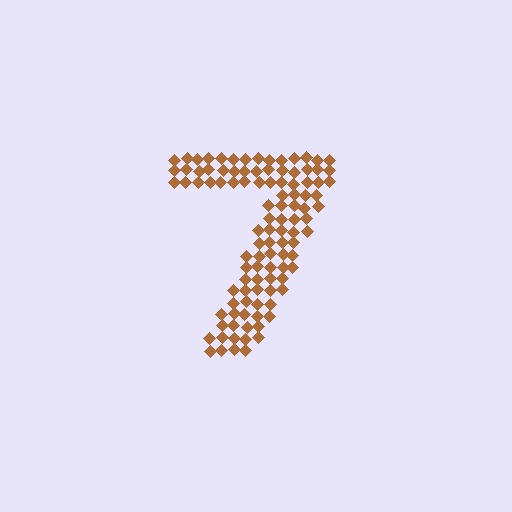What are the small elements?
The small elements are diamonds.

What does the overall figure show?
The overall figure shows the digit 7.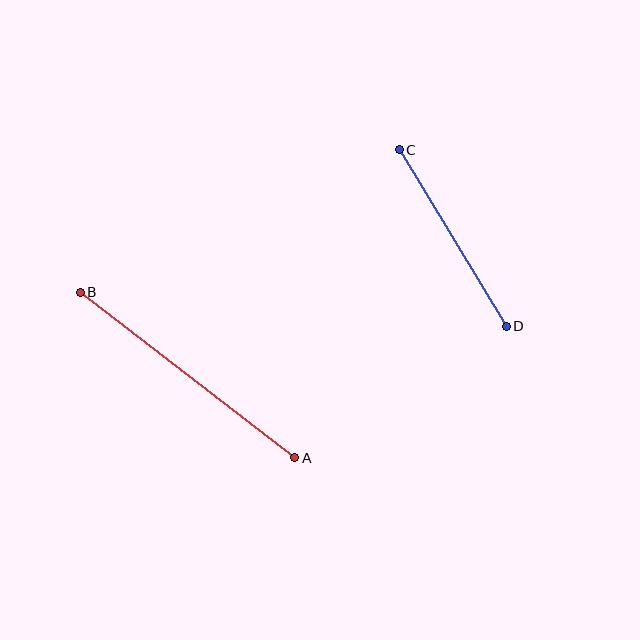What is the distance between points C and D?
The distance is approximately 206 pixels.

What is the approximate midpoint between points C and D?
The midpoint is at approximately (453, 238) pixels.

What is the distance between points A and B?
The distance is approximately 271 pixels.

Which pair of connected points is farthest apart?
Points A and B are farthest apart.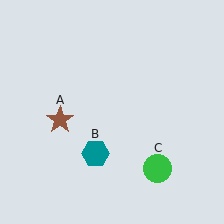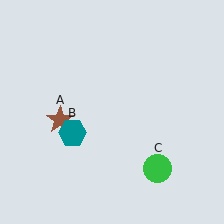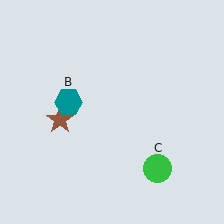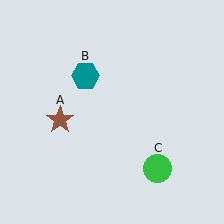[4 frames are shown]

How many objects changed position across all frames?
1 object changed position: teal hexagon (object B).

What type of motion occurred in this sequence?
The teal hexagon (object B) rotated clockwise around the center of the scene.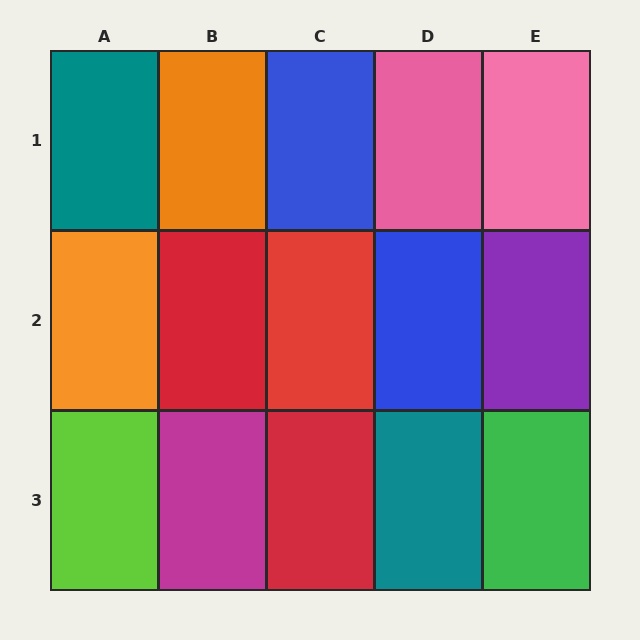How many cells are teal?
2 cells are teal.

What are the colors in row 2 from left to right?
Orange, red, red, blue, purple.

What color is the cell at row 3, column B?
Magenta.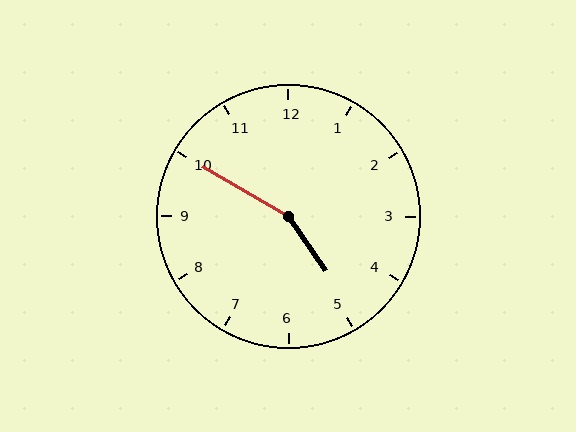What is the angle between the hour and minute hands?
Approximately 155 degrees.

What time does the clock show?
4:50.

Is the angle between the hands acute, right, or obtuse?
It is obtuse.